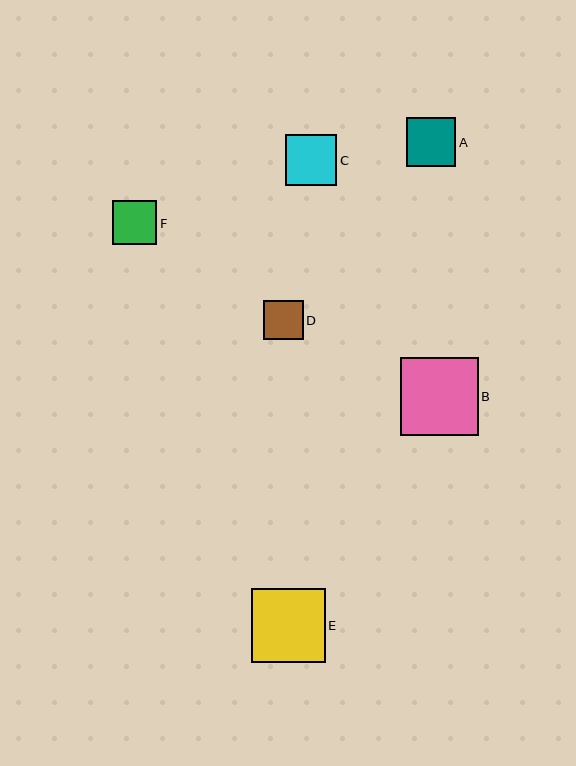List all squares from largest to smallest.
From largest to smallest: B, E, C, A, F, D.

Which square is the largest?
Square B is the largest with a size of approximately 77 pixels.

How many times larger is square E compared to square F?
Square E is approximately 1.7 times the size of square F.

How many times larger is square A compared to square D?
Square A is approximately 1.2 times the size of square D.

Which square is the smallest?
Square D is the smallest with a size of approximately 40 pixels.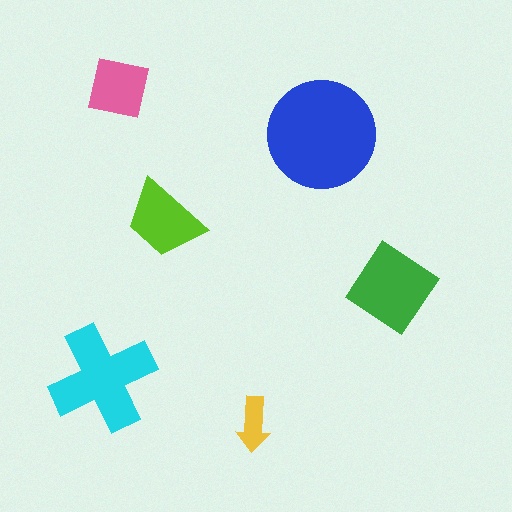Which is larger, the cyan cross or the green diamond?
The cyan cross.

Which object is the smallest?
The yellow arrow.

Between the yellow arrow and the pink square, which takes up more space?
The pink square.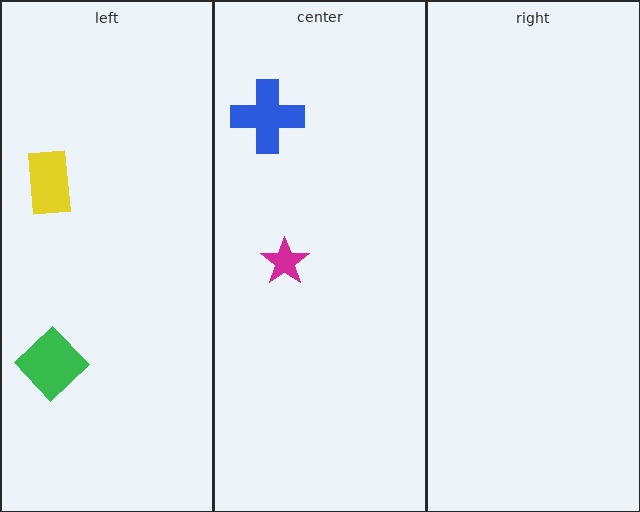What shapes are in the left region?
The yellow rectangle, the green diamond.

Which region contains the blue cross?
The center region.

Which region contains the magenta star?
The center region.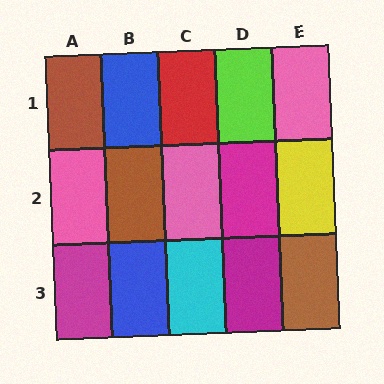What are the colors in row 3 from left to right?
Magenta, blue, cyan, magenta, brown.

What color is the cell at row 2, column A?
Pink.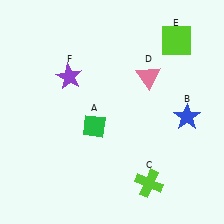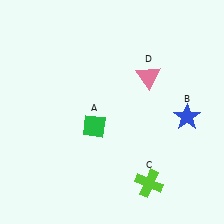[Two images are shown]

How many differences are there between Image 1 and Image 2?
There are 2 differences between the two images.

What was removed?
The lime square (E), the purple star (F) were removed in Image 2.